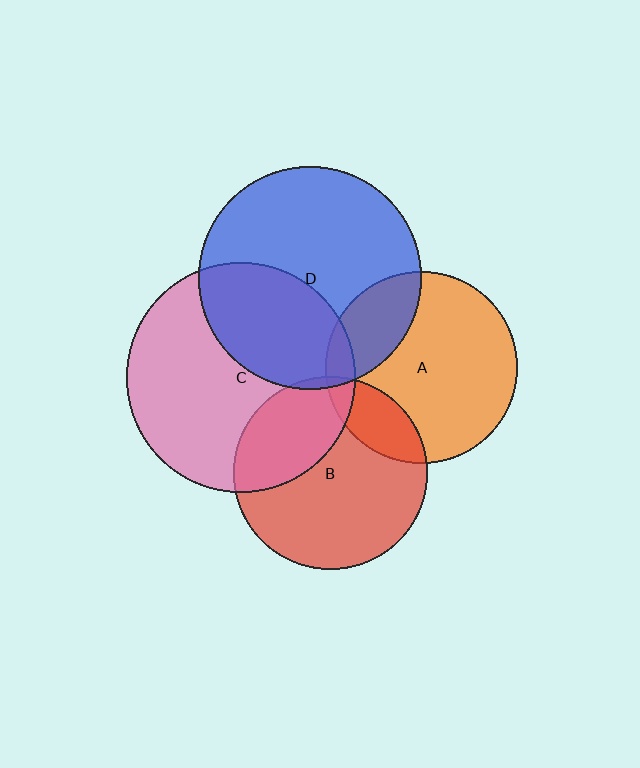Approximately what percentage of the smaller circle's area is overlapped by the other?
Approximately 5%.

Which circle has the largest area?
Circle C (pink).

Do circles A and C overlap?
Yes.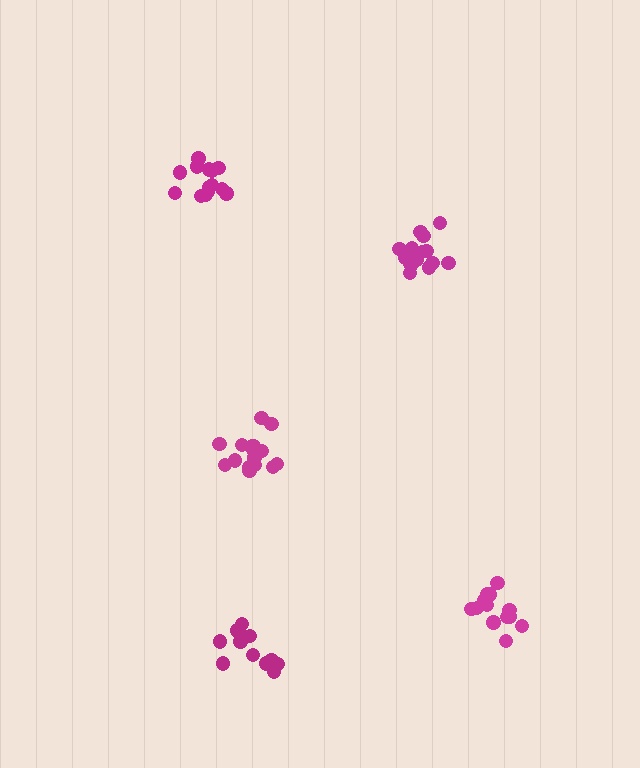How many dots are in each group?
Group 1: 14 dots, Group 2: 17 dots, Group 3: 17 dots, Group 4: 13 dots, Group 5: 13 dots (74 total).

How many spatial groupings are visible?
There are 5 spatial groupings.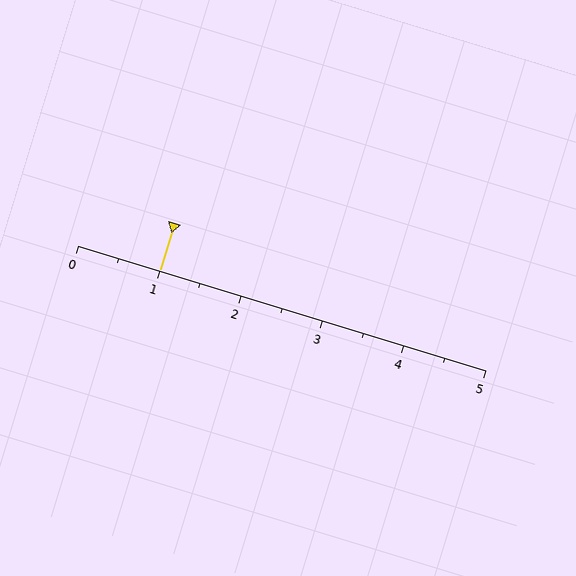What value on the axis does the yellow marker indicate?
The marker indicates approximately 1.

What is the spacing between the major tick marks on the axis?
The major ticks are spaced 1 apart.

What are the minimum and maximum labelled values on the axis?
The axis runs from 0 to 5.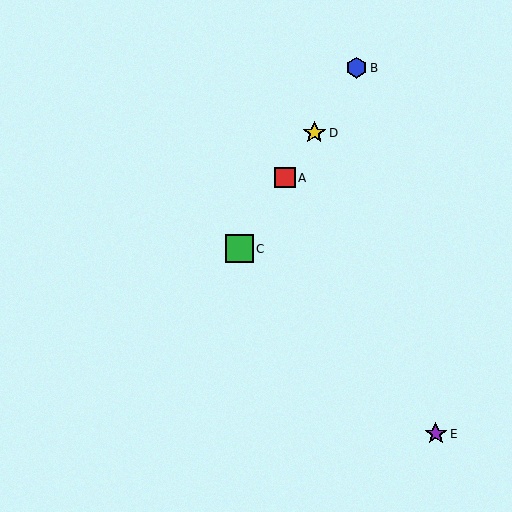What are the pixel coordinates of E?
Object E is at (436, 434).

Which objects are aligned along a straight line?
Objects A, B, C, D are aligned along a straight line.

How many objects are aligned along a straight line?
4 objects (A, B, C, D) are aligned along a straight line.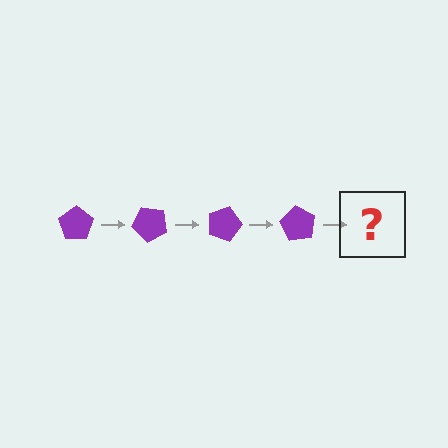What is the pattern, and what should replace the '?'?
The pattern is that the pentagon rotates 45 degrees each step. The '?' should be a purple pentagon rotated 180 degrees.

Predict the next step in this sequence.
The next step is a purple pentagon rotated 180 degrees.